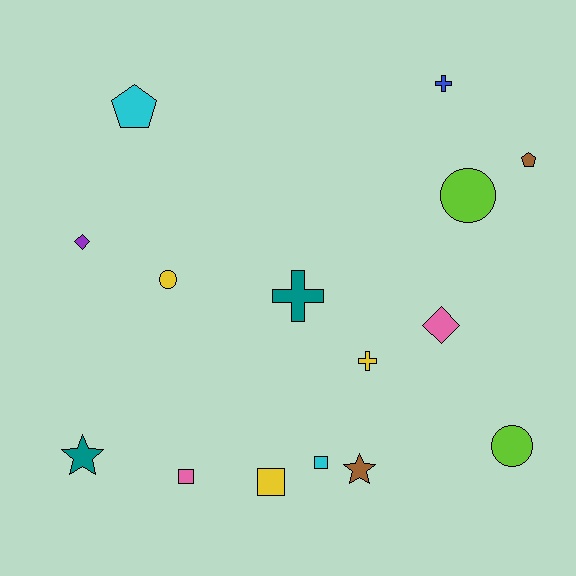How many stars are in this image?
There are 2 stars.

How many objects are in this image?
There are 15 objects.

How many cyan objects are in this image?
There are 2 cyan objects.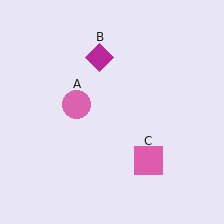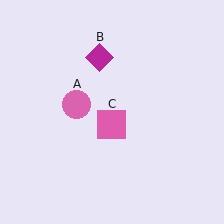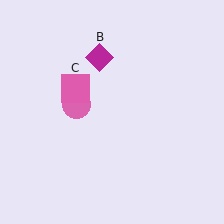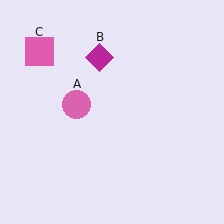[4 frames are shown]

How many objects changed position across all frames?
1 object changed position: pink square (object C).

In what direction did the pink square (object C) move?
The pink square (object C) moved up and to the left.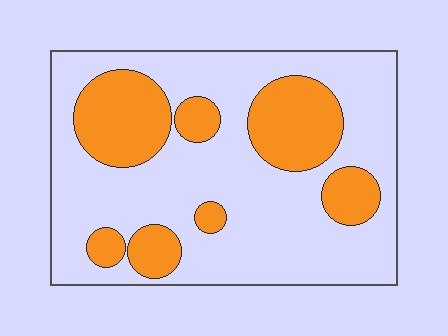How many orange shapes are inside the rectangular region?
7.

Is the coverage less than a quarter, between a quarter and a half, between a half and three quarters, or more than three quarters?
Between a quarter and a half.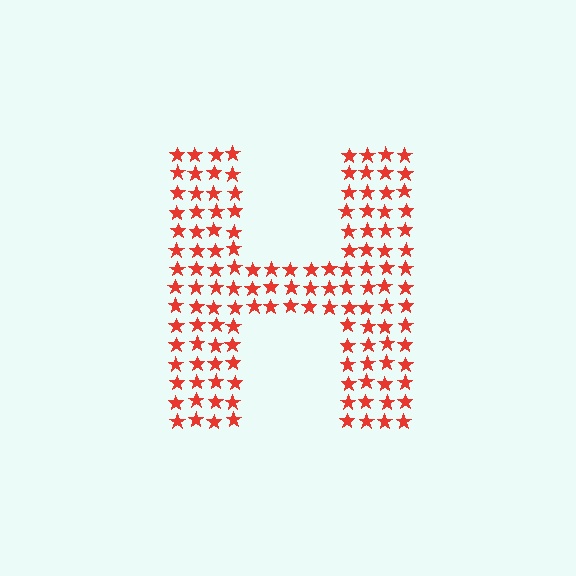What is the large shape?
The large shape is the letter H.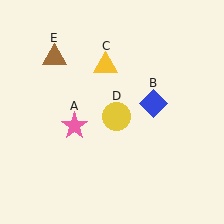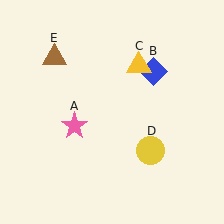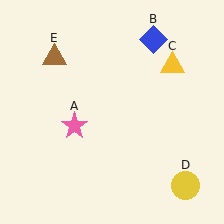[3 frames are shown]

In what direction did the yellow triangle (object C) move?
The yellow triangle (object C) moved right.